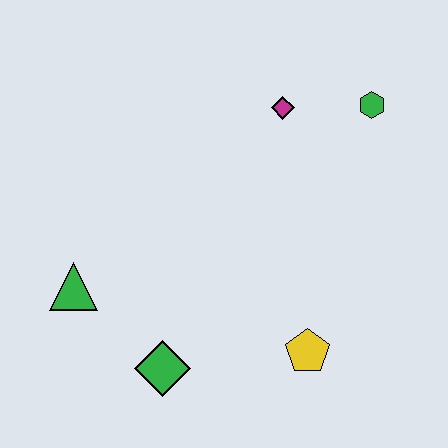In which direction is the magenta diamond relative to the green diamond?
The magenta diamond is above the green diamond.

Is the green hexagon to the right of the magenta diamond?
Yes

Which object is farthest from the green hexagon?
The green triangle is farthest from the green hexagon.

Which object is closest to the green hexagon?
The magenta diamond is closest to the green hexagon.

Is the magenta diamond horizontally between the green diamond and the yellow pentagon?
Yes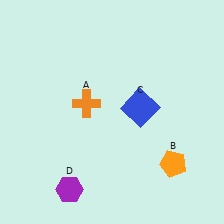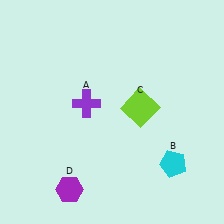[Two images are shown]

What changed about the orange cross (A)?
In Image 1, A is orange. In Image 2, it changed to purple.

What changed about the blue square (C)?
In Image 1, C is blue. In Image 2, it changed to lime.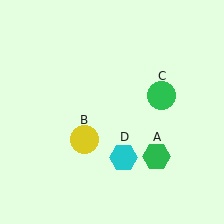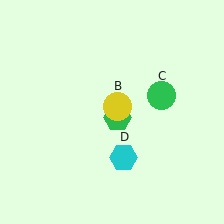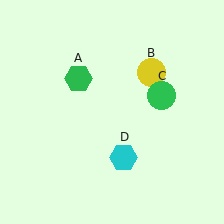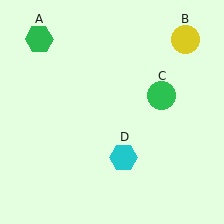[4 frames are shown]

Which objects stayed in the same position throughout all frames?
Green circle (object C) and cyan hexagon (object D) remained stationary.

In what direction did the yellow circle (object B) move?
The yellow circle (object B) moved up and to the right.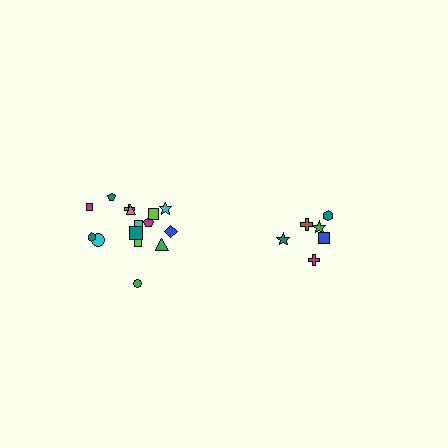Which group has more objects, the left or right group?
The left group.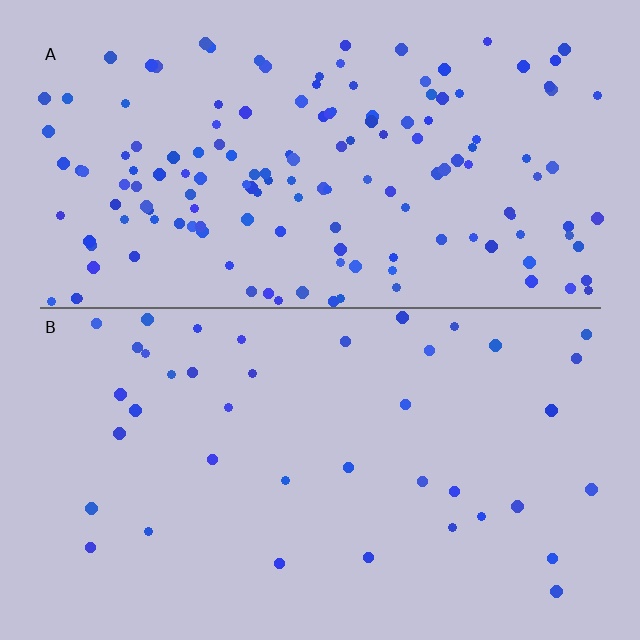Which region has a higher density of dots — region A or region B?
A (the top).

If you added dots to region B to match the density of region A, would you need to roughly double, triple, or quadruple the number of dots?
Approximately quadruple.